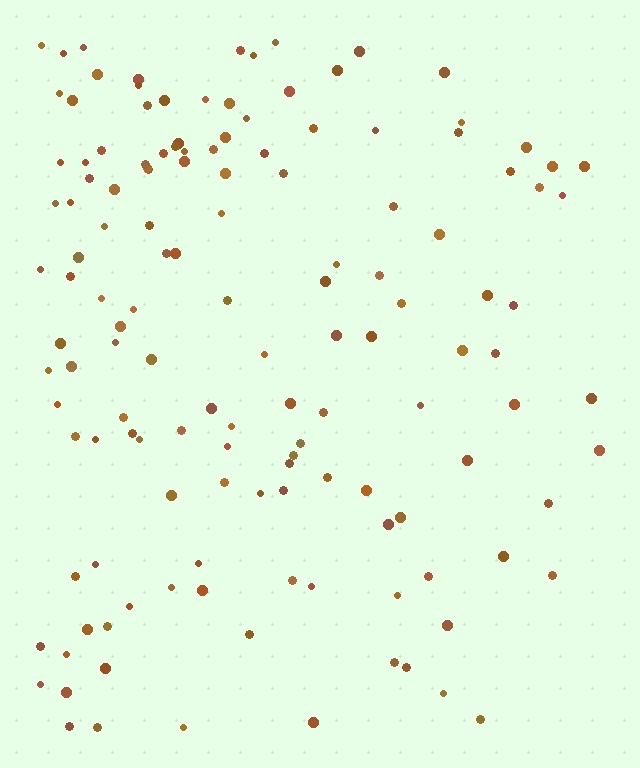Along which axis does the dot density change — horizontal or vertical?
Horizontal.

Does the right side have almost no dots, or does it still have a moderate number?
Still a moderate number, just noticeably fewer than the left.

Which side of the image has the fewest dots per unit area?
The right.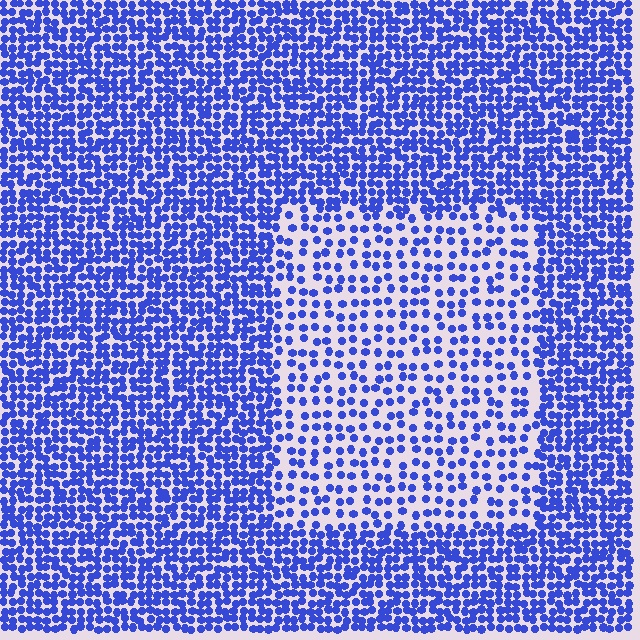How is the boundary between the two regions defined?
The boundary is defined by a change in element density (approximately 2.1x ratio). All elements are the same color, size, and shape.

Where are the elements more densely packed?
The elements are more densely packed outside the rectangle boundary.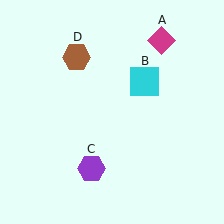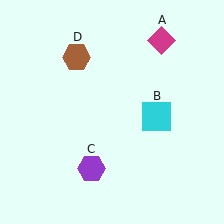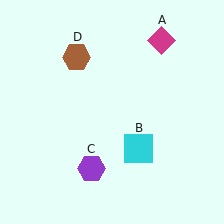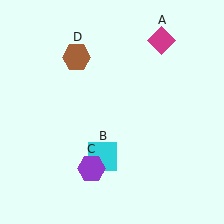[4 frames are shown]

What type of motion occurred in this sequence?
The cyan square (object B) rotated clockwise around the center of the scene.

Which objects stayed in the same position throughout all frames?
Magenta diamond (object A) and purple hexagon (object C) and brown hexagon (object D) remained stationary.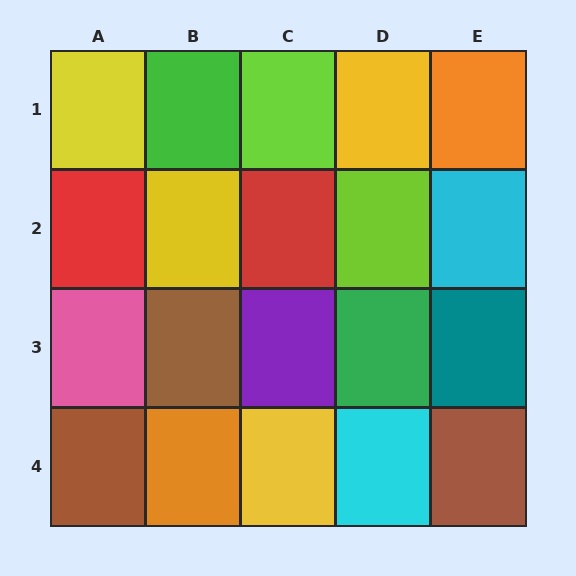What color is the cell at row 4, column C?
Yellow.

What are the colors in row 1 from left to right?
Yellow, green, lime, yellow, orange.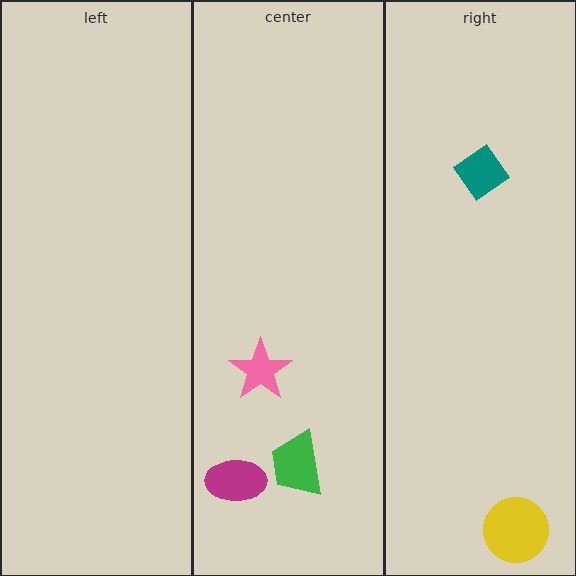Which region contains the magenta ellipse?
The center region.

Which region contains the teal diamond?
The right region.